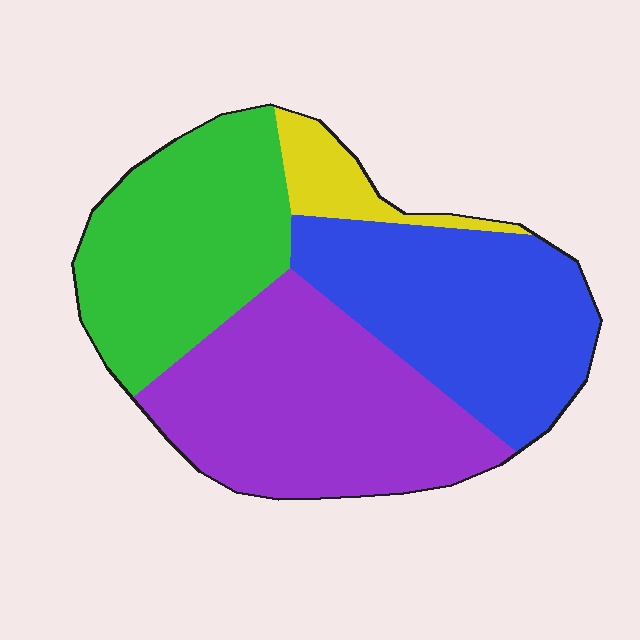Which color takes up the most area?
Purple, at roughly 35%.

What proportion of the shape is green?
Green covers 28% of the shape.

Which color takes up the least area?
Yellow, at roughly 5%.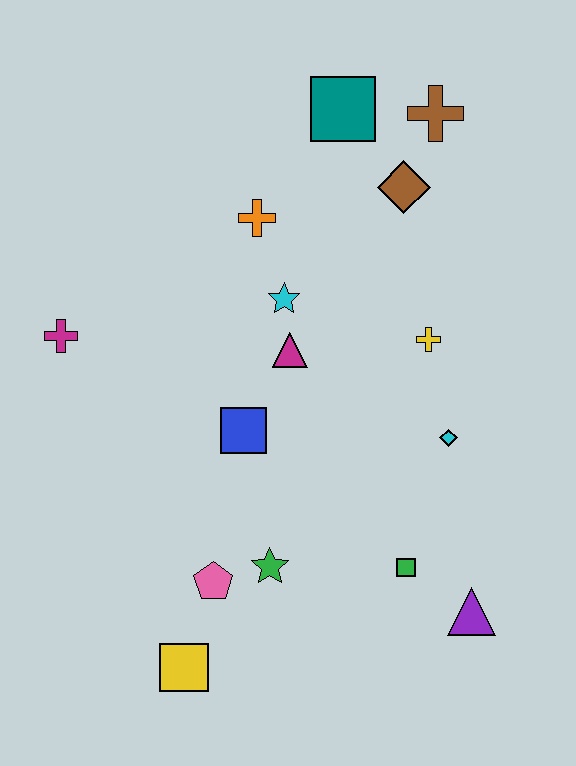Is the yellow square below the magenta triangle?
Yes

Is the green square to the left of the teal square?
No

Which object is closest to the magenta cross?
The blue square is closest to the magenta cross.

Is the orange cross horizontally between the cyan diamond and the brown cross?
No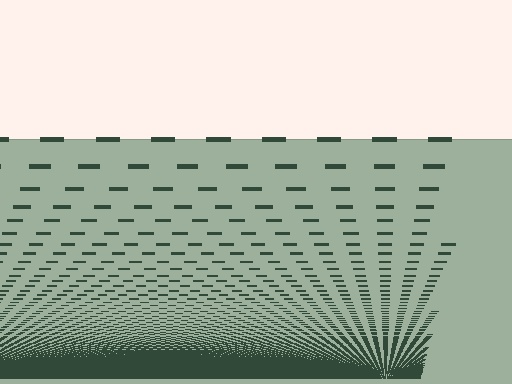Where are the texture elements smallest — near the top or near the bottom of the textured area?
Near the bottom.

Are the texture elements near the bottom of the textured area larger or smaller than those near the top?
Smaller. The gradient is inverted — elements near the bottom are smaller and denser.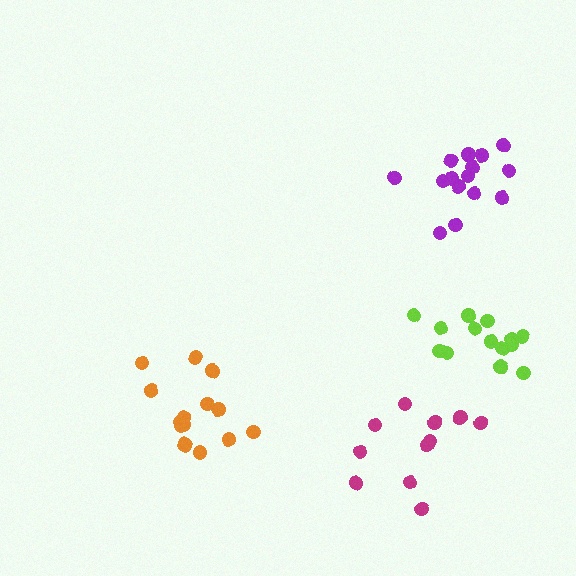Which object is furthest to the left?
The orange cluster is leftmost.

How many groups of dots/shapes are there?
There are 4 groups.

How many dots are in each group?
Group 1: 11 dots, Group 2: 15 dots, Group 3: 15 dots, Group 4: 14 dots (55 total).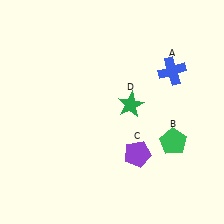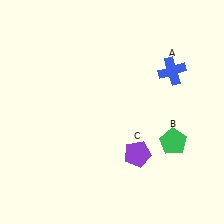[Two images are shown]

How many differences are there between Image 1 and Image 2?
There is 1 difference between the two images.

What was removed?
The green star (D) was removed in Image 2.